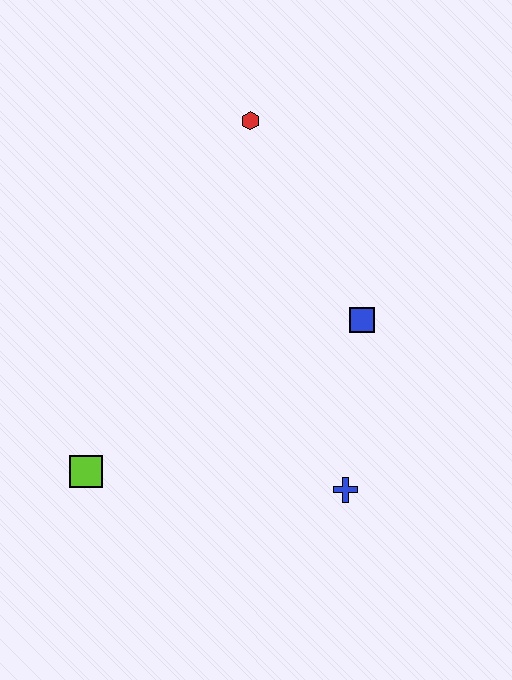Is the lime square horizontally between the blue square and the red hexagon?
No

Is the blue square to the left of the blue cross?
No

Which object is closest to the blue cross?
The blue square is closest to the blue cross.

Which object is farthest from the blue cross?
The red hexagon is farthest from the blue cross.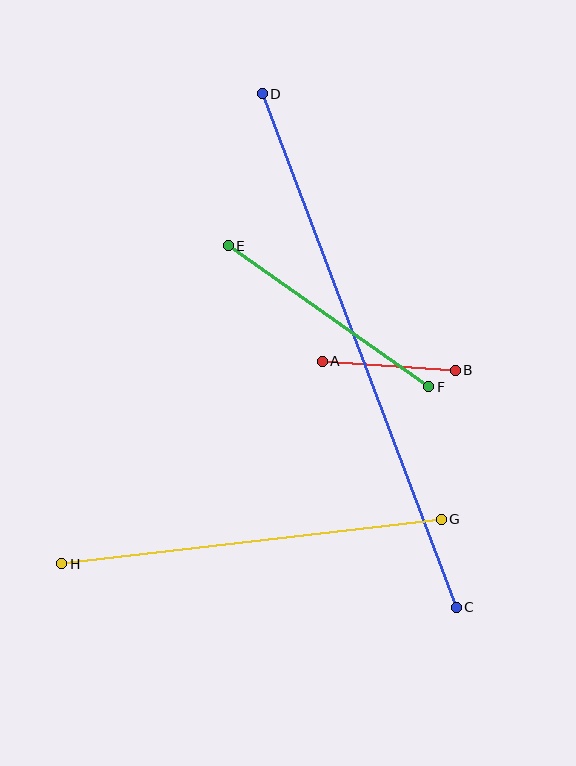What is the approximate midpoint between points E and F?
The midpoint is at approximately (328, 316) pixels.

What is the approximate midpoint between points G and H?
The midpoint is at approximately (252, 541) pixels.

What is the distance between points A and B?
The distance is approximately 134 pixels.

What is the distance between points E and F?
The distance is approximately 246 pixels.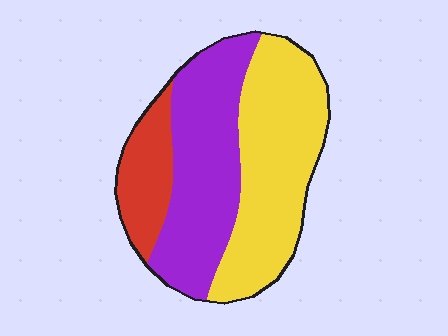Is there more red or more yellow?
Yellow.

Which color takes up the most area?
Yellow, at roughly 45%.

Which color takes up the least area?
Red, at roughly 15%.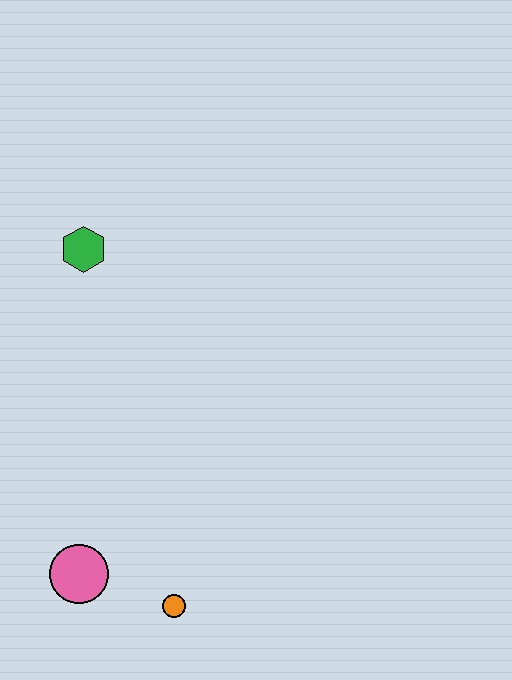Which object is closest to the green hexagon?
The pink circle is closest to the green hexagon.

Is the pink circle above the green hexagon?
No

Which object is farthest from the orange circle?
The green hexagon is farthest from the orange circle.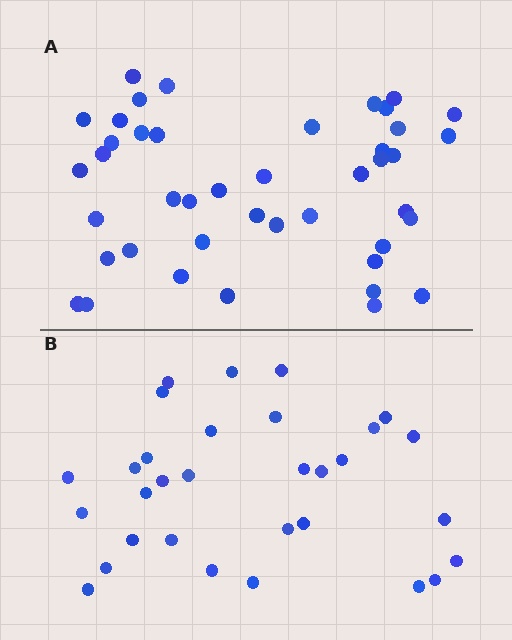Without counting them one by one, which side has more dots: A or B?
Region A (the top region) has more dots.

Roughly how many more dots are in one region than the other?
Region A has roughly 12 or so more dots than region B.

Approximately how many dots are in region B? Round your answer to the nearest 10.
About 30 dots. (The exact count is 31, which rounds to 30.)